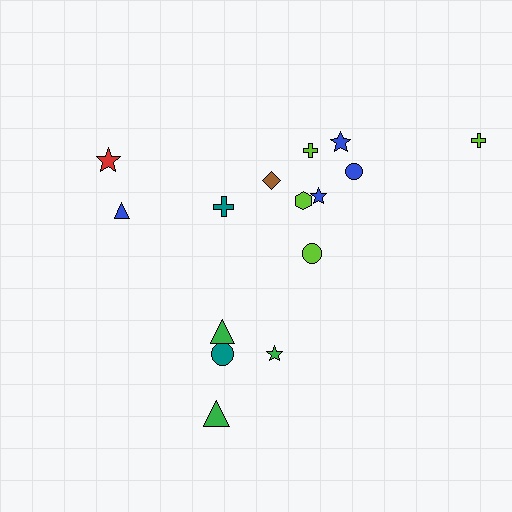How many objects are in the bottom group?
There are 4 objects.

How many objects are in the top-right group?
There are 8 objects.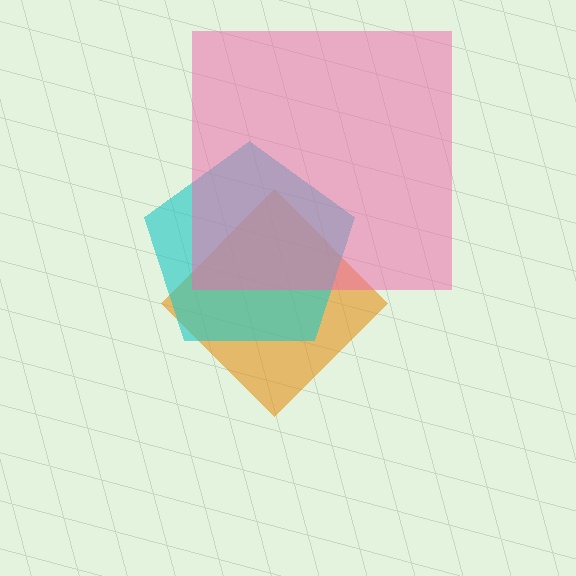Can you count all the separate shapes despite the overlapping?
Yes, there are 3 separate shapes.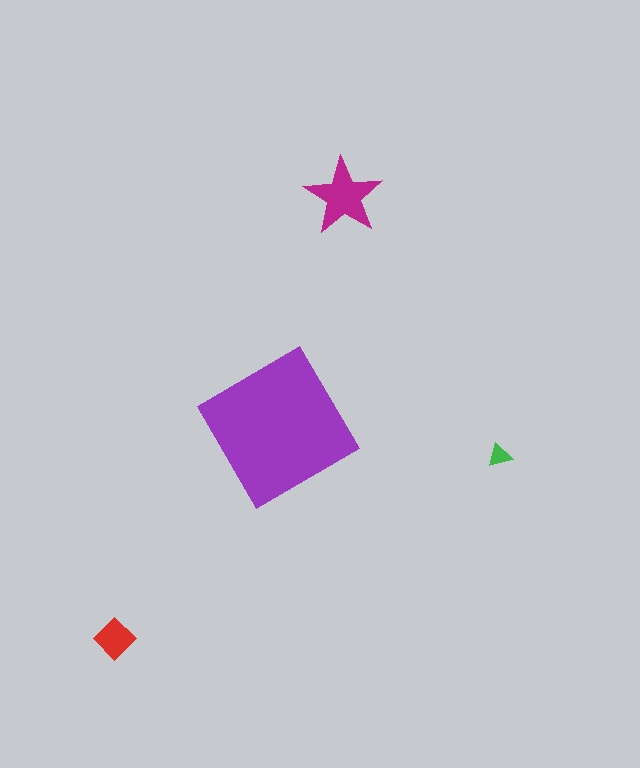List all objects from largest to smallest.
The purple diamond, the magenta star, the red diamond, the green triangle.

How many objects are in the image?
There are 4 objects in the image.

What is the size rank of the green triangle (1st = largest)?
4th.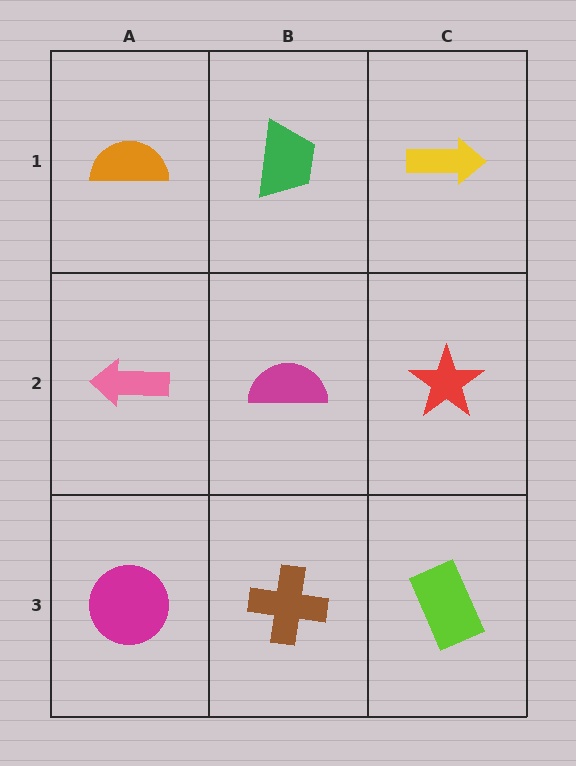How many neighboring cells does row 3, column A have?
2.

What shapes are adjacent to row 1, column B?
A magenta semicircle (row 2, column B), an orange semicircle (row 1, column A), a yellow arrow (row 1, column C).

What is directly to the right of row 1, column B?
A yellow arrow.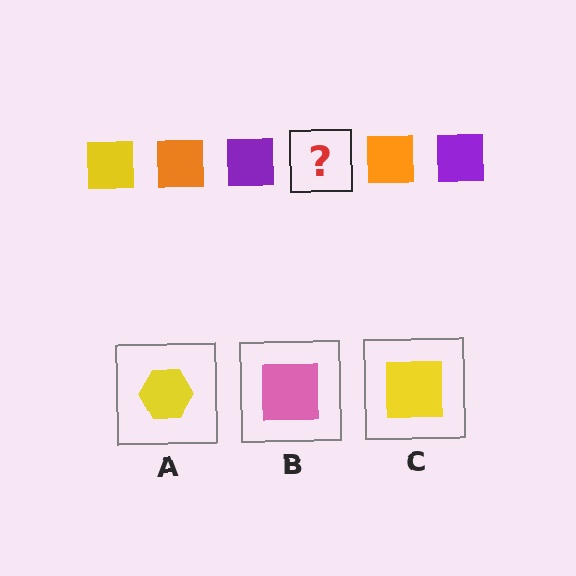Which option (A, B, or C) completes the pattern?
C.